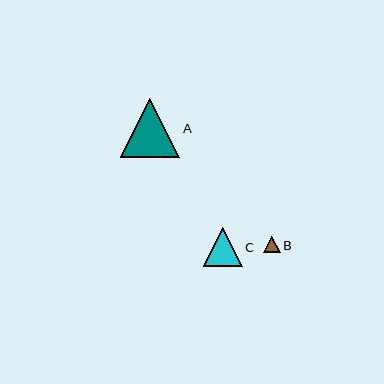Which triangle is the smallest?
Triangle B is the smallest with a size of approximately 17 pixels.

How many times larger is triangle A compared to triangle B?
Triangle A is approximately 3.6 times the size of triangle B.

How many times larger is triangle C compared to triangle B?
Triangle C is approximately 2.3 times the size of triangle B.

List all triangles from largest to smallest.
From largest to smallest: A, C, B.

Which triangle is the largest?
Triangle A is the largest with a size of approximately 59 pixels.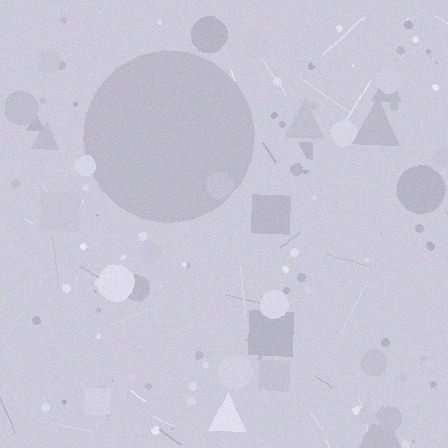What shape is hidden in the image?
A circle is hidden in the image.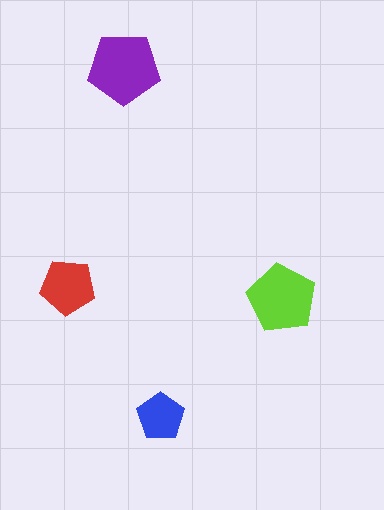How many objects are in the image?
There are 4 objects in the image.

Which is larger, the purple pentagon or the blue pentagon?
The purple one.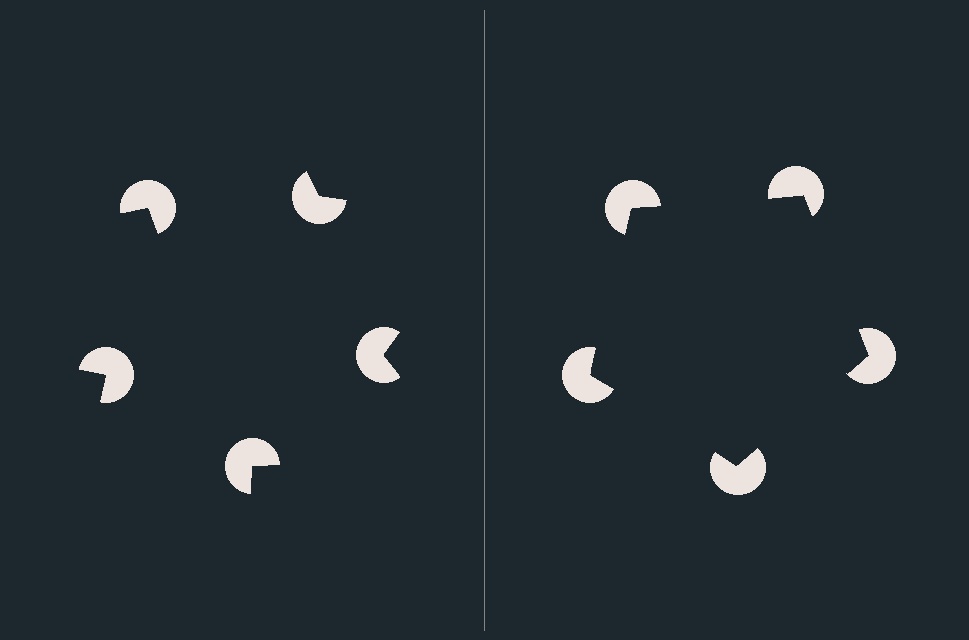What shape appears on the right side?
An illusory pentagon.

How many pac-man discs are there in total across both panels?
10 — 5 on each side.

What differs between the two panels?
The pac-man discs are positioned identically on both sides; only the wedge orientations differ. On the right they align to a pentagon; on the left they are misaligned.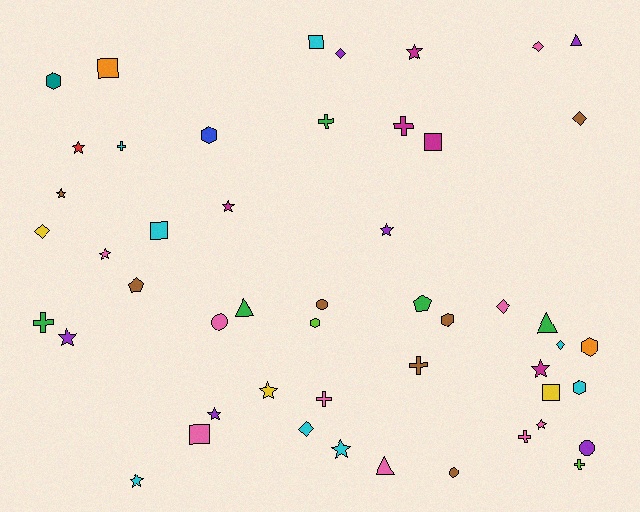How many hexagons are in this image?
There are 6 hexagons.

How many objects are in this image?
There are 50 objects.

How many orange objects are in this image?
There are 2 orange objects.